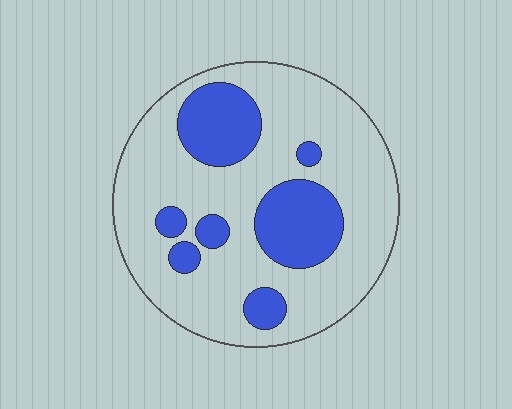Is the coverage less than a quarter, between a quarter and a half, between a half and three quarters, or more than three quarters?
Between a quarter and a half.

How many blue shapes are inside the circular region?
7.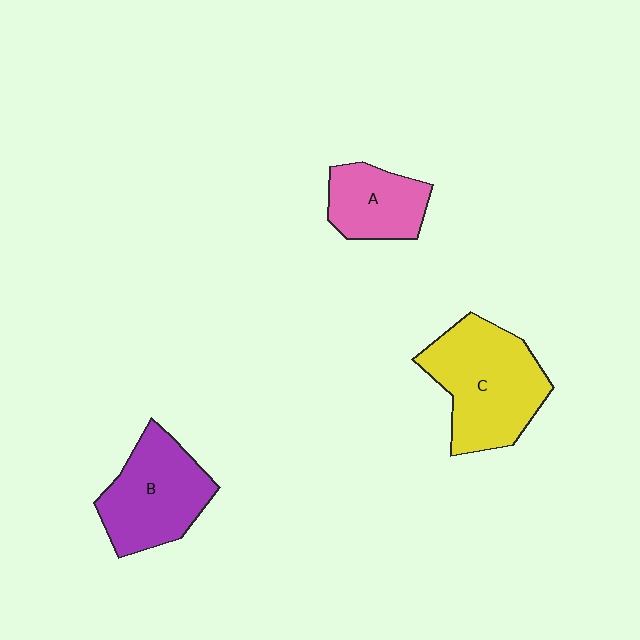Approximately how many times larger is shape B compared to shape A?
Approximately 1.5 times.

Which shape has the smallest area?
Shape A (pink).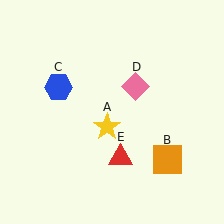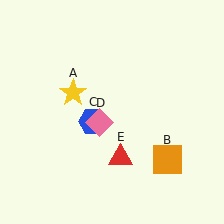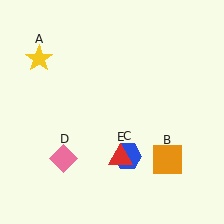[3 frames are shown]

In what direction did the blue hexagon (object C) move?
The blue hexagon (object C) moved down and to the right.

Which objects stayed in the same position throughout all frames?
Orange square (object B) and red triangle (object E) remained stationary.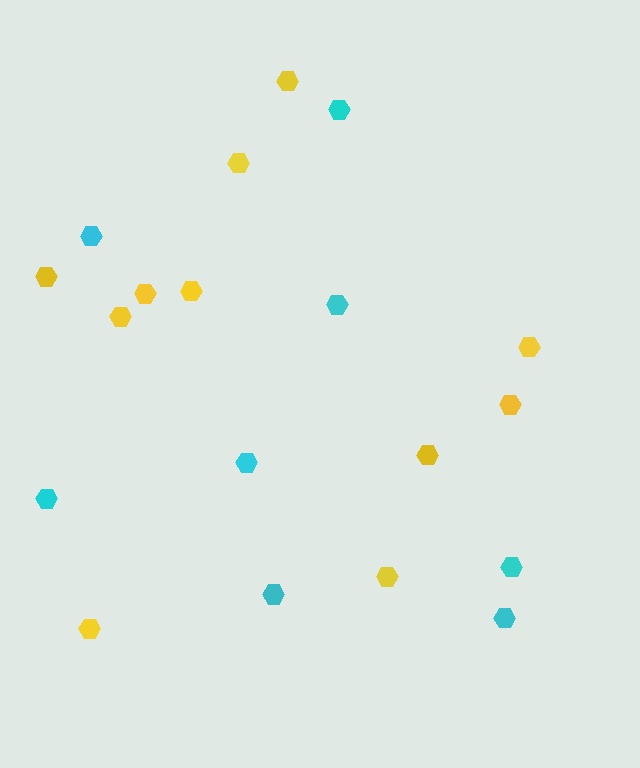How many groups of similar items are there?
There are 2 groups: one group of yellow hexagons (11) and one group of cyan hexagons (8).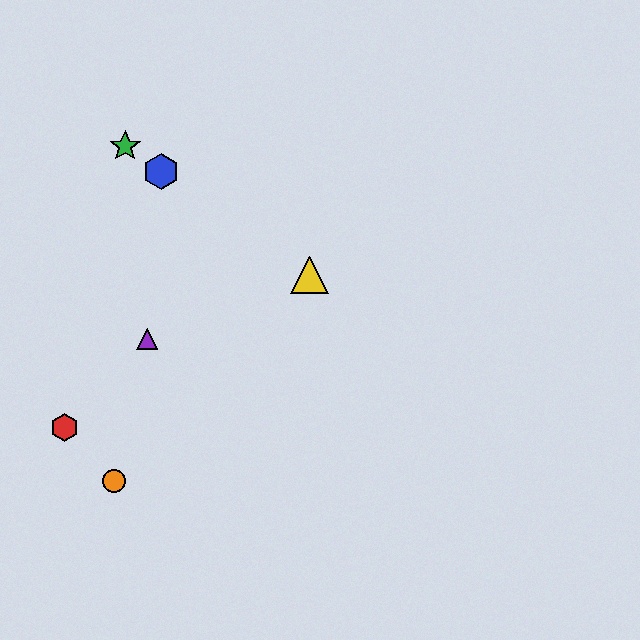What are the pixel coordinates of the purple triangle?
The purple triangle is at (147, 339).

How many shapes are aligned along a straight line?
3 shapes (the blue hexagon, the green star, the yellow triangle) are aligned along a straight line.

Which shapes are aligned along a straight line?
The blue hexagon, the green star, the yellow triangle are aligned along a straight line.